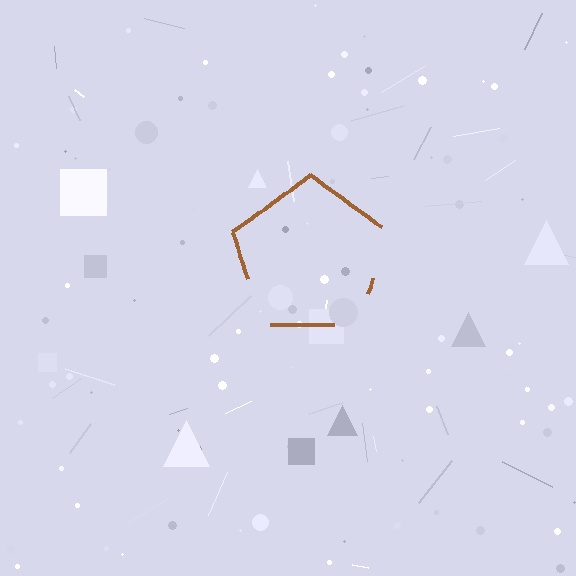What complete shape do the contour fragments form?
The contour fragments form a pentagon.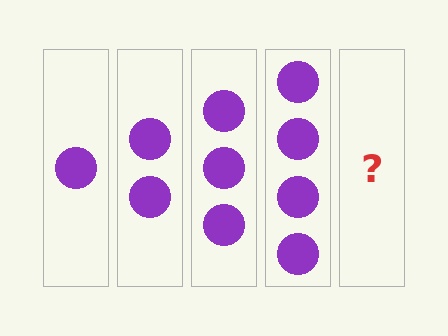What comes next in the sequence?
The next element should be 5 circles.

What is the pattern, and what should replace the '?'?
The pattern is that each step adds one more circle. The '?' should be 5 circles.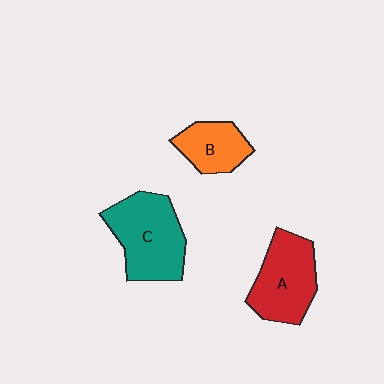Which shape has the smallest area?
Shape B (orange).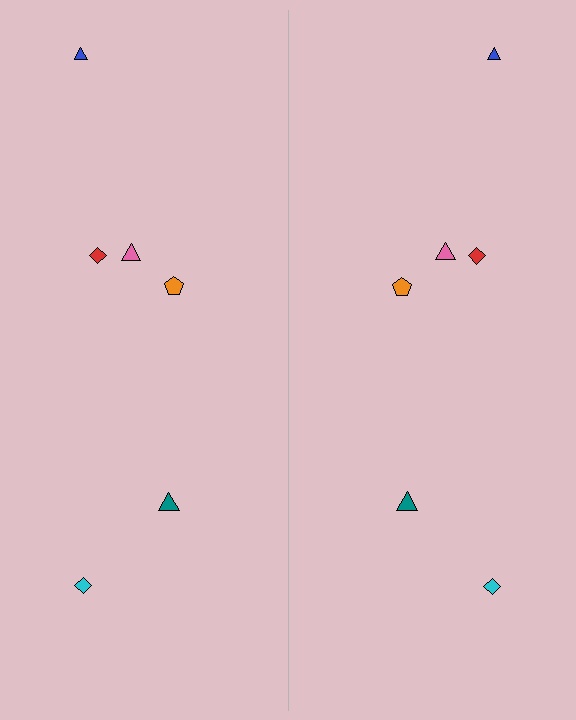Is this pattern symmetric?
Yes, this pattern has bilateral (reflection) symmetry.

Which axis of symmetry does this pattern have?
The pattern has a vertical axis of symmetry running through the center of the image.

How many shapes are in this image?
There are 12 shapes in this image.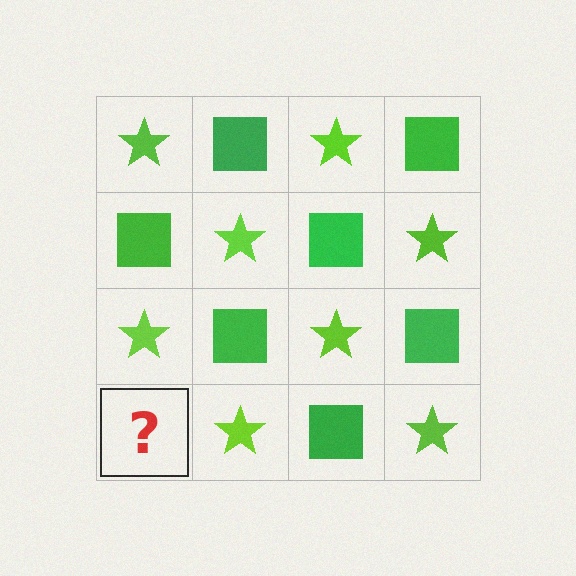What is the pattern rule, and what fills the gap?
The rule is that it alternates lime star and green square in a checkerboard pattern. The gap should be filled with a green square.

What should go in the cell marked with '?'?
The missing cell should contain a green square.